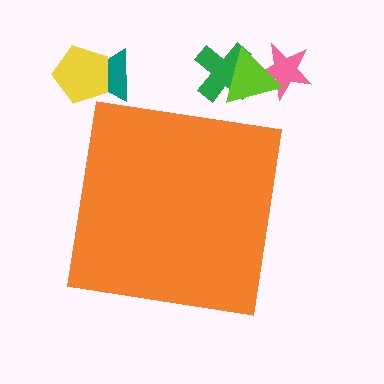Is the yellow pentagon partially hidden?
No, the yellow pentagon is fully visible.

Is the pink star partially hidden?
No, the pink star is fully visible.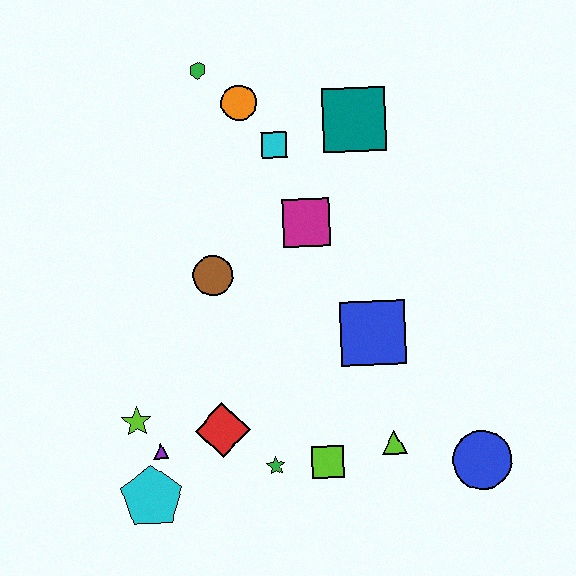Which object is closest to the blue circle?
The lime triangle is closest to the blue circle.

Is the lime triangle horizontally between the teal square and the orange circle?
No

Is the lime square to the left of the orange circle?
No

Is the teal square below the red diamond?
No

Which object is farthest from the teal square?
The cyan pentagon is farthest from the teal square.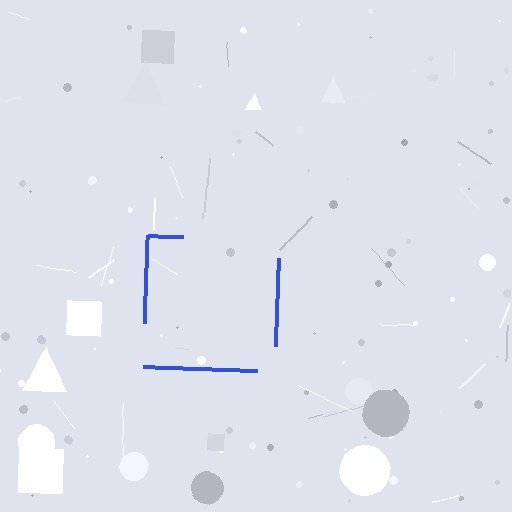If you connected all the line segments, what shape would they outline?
They would outline a square.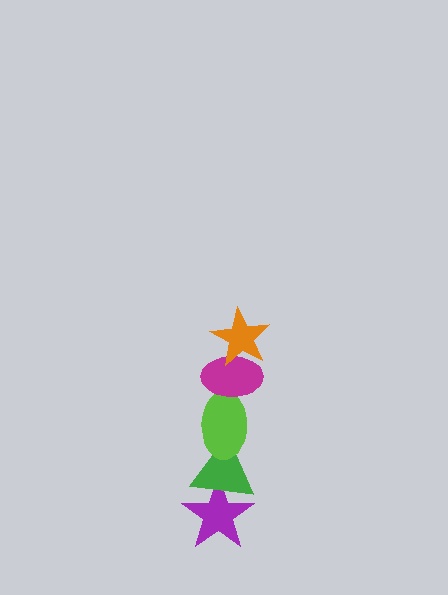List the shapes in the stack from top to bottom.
From top to bottom: the orange star, the magenta ellipse, the lime ellipse, the green triangle, the purple star.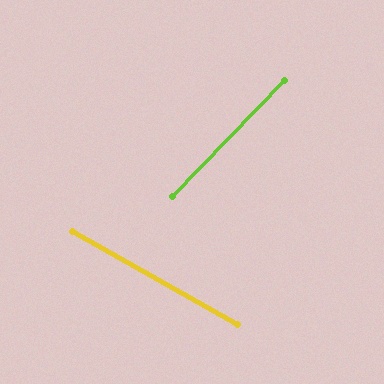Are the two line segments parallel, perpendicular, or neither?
Neither parallel nor perpendicular — they differ by about 75°.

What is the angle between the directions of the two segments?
Approximately 75 degrees.